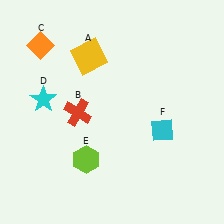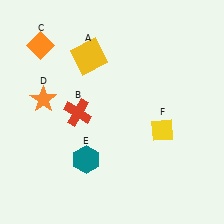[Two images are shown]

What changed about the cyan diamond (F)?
In Image 1, F is cyan. In Image 2, it changed to yellow.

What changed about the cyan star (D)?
In Image 1, D is cyan. In Image 2, it changed to orange.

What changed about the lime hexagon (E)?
In Image 1, E is lime. In Image 2, it changed to teal.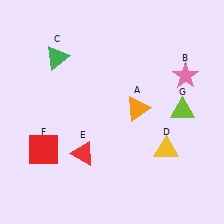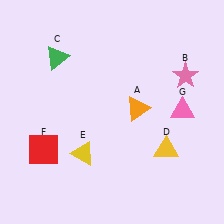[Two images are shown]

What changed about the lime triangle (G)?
In Image 1, G is lime. In Image 2, it changed to pink.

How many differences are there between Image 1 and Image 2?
There are 2 differences between the two images.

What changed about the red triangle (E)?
In Image 1, E is red. In Image 2, it changed to yellow.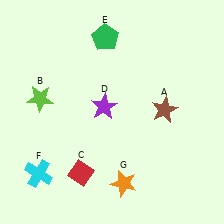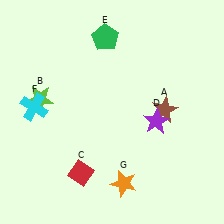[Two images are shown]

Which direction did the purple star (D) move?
The purple star (D) moved right.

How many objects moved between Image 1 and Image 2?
2 objects moved between the two images.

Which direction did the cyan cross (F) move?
The cyan cross (F) moved up.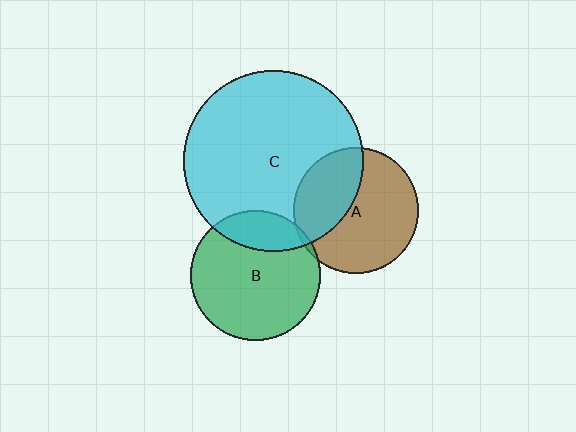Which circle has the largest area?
Circle C (cyan).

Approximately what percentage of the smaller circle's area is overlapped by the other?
Approximately 40%.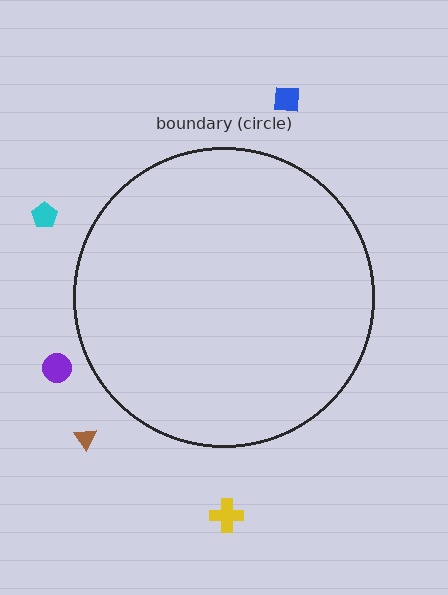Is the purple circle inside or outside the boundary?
Outside.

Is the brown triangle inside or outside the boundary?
Outside.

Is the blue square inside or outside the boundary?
Outside.